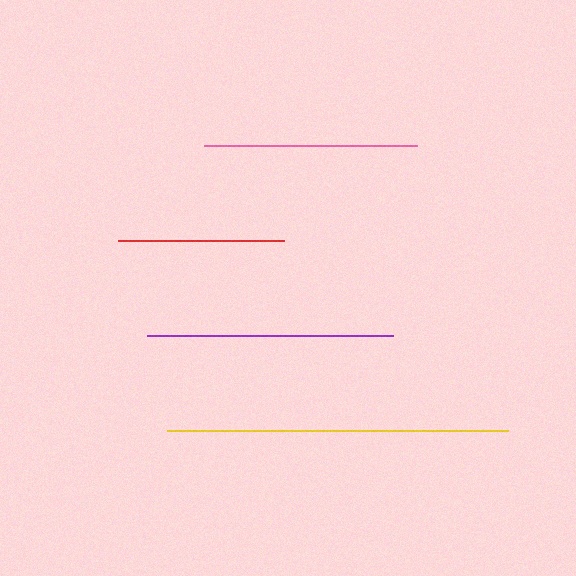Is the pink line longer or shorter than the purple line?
The purple line is longer than the pink line.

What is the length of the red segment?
The red segment is approximately 167 pixels long.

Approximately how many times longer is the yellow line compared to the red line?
The yellow line is approximately 2.0 times the length of the red line.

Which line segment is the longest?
The yellow line is the longest at approximately 340 pixels.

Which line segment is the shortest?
The red line is the shortest at approximately 167 pixels.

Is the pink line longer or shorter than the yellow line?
The yellow line is longer than the pink line.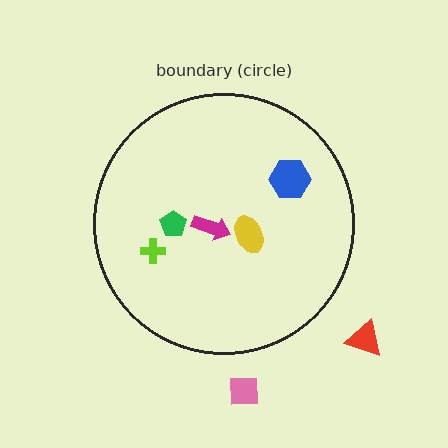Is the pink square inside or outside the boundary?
Outside.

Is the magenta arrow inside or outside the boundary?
Inside.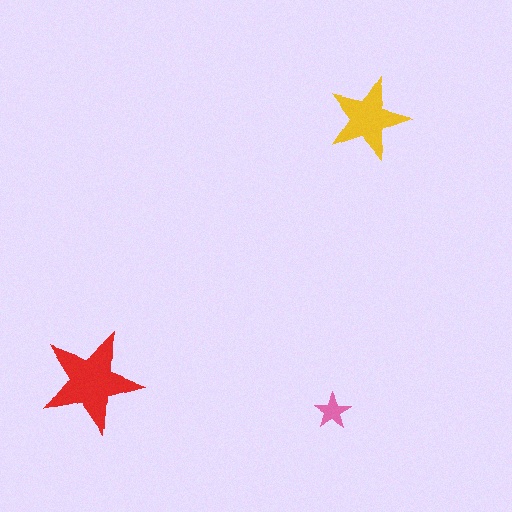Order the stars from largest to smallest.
the red one, the yellow one, the pink one.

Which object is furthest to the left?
The red star is leftmost.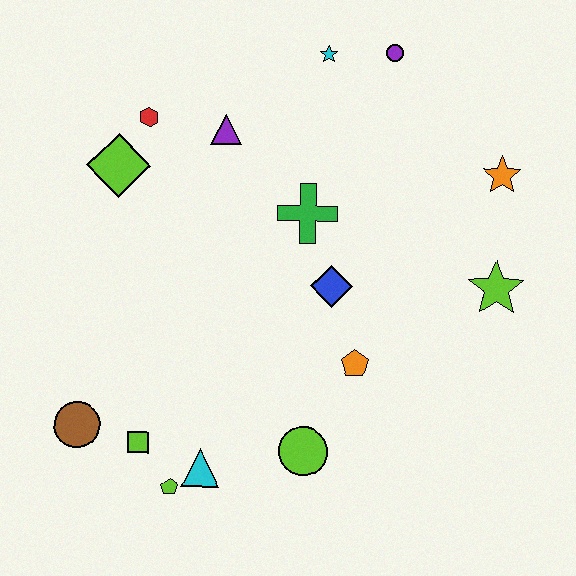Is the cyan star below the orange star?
No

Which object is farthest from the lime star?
The brown circle is farthest from the lime star.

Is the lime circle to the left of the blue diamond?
Yes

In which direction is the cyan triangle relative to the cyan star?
The cyan triangle is below the cyan star.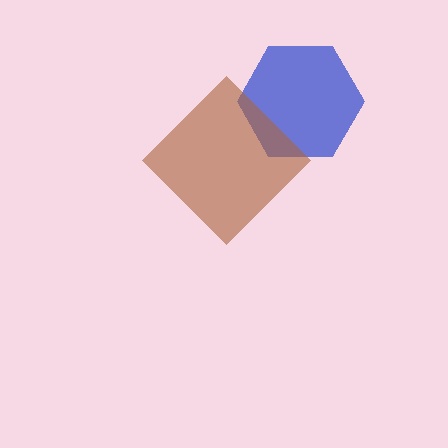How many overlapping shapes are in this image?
There are 2 overlapping shapes in the image.